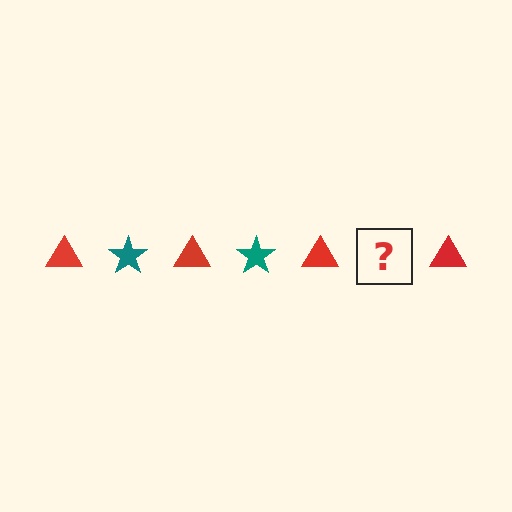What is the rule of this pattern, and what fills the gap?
The rule is that the pattern alternates between red triangle and teal star. The gap should be filled with a teal star.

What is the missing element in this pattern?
The missing element is a teal star.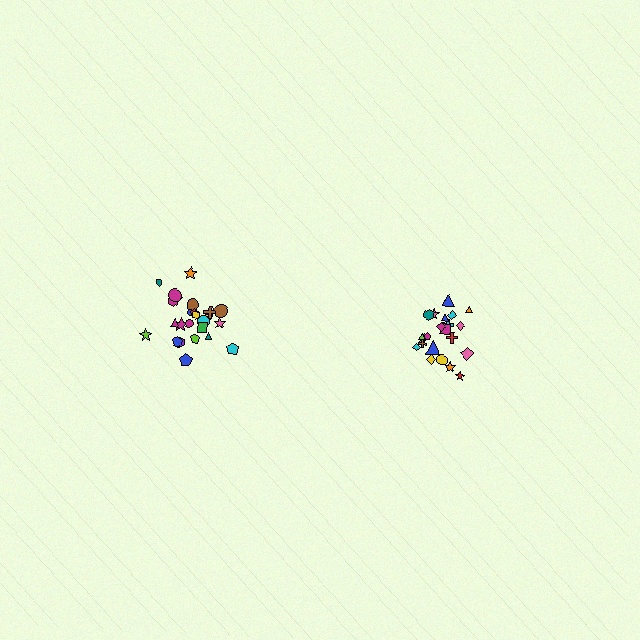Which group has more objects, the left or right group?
The left group.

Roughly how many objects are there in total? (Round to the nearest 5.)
Roughly 45 objects in total.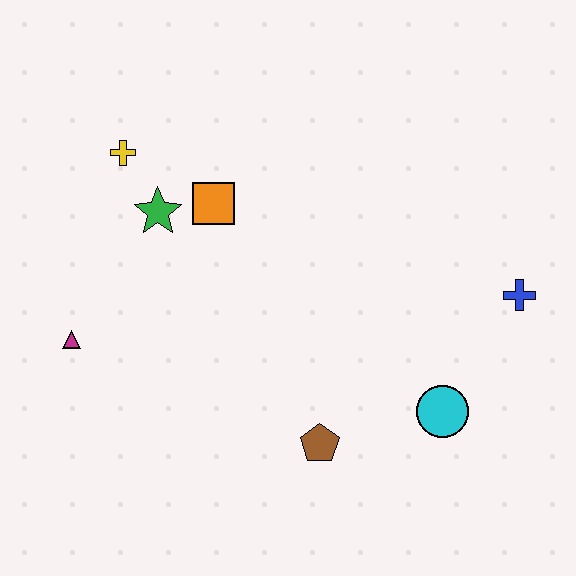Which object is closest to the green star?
The orange square is closest to the green star.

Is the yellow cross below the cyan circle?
No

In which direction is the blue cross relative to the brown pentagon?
The blue cross is to the right of the brown pentagon.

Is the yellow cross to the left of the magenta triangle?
No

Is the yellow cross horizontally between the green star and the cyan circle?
No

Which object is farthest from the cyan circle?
The yellow cross is farthest from the cyan circle.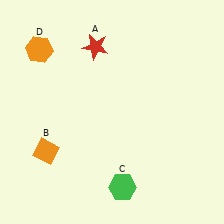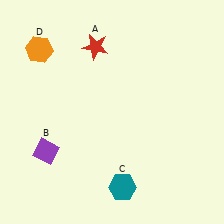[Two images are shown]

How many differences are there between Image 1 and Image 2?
There are 2 differences between the two images.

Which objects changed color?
B changed from orange to purple. C changed from green to teal.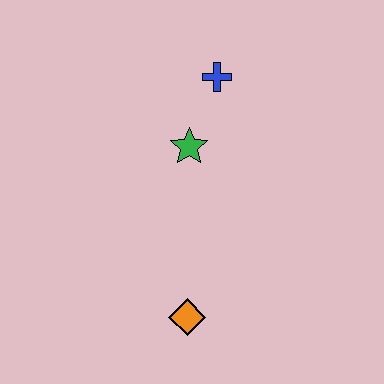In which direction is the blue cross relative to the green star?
The blue cross is above the green star.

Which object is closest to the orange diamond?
The green star is closest to the orange diamond.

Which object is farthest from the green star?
The orange diamond is farthest from the green star.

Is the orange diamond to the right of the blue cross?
No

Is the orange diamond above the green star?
No